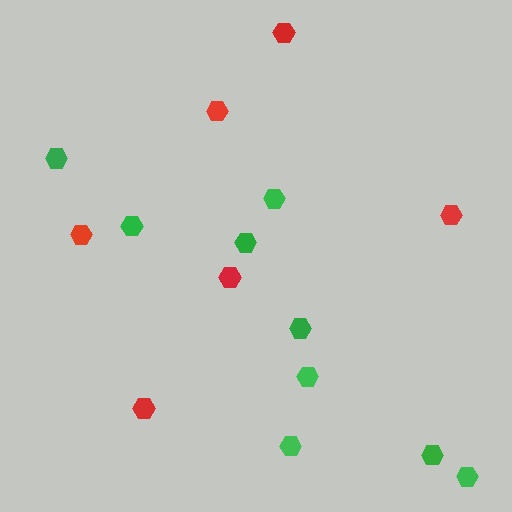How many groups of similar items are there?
There are 2 groups: one group of green hexagons (9) and one group of red hexagons (6).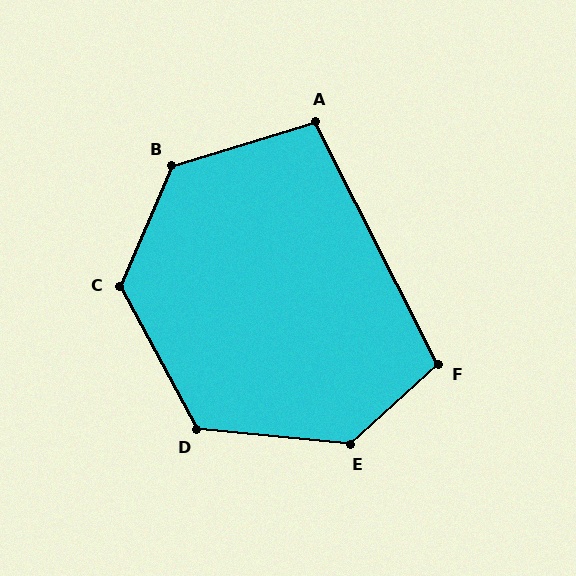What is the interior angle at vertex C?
Approximately 128 degrees (obtuse).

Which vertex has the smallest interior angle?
A, at approximately 100 degrees.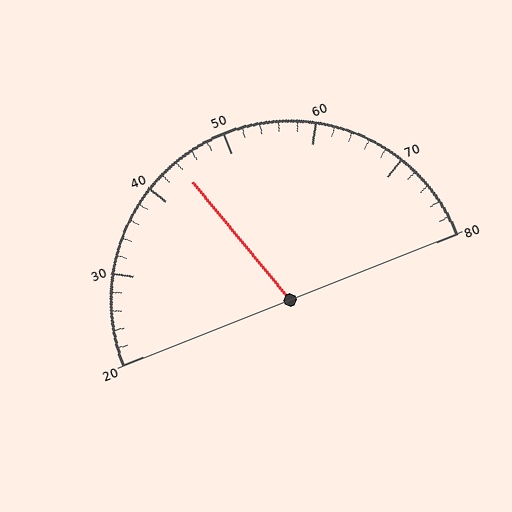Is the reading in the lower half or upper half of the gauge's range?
The reading is in the lower half of the range (20 to 80).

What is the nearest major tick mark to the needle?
The nearest major tick mark is 40.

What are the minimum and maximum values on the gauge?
The gauge ranges from 20 to 80.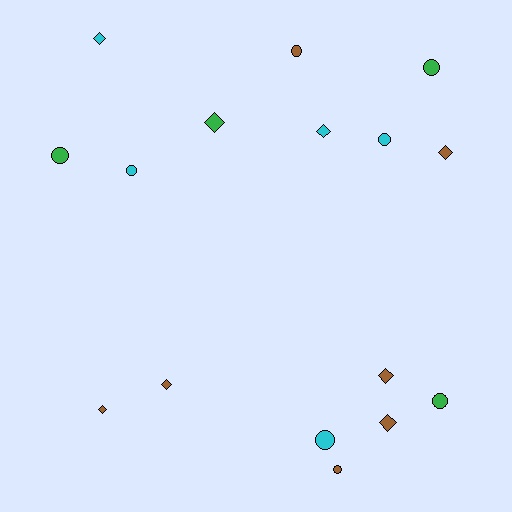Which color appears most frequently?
Brown, with 7 objects.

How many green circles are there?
There are 3 green circles.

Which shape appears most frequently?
Diamond, with 8 objects.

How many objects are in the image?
There are 16 objects.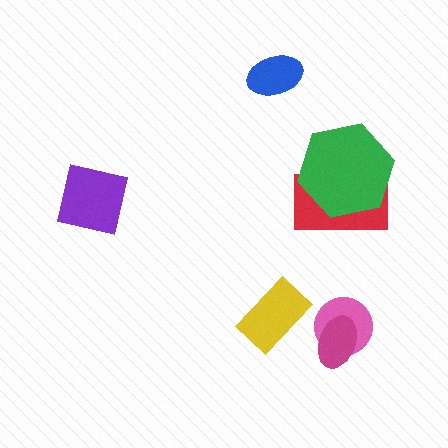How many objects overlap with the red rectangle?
1 object overlaps with the red rectangle.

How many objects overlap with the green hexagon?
1 object overlaps with the green hexagon.